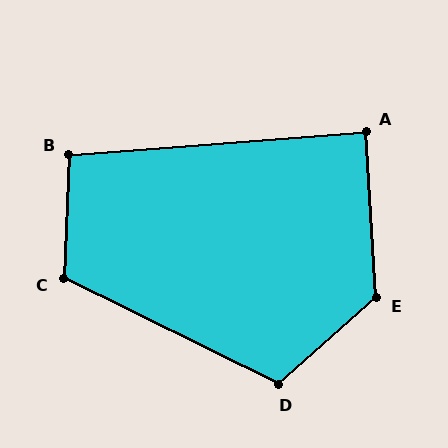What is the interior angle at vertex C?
Approximately 114 degrees (obtuse).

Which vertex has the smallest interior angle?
A, at approximately 89 degrees.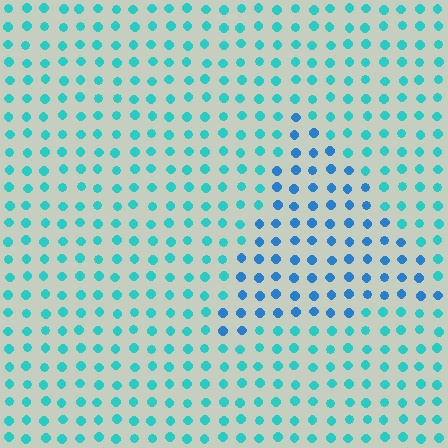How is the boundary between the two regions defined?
The boundary is defined purely by a slight shift in hue (about 31 degrees). Spacing, size, and orientation are identical on both sides.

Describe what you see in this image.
The image is filled with small cyan elements in a uniform arrangement. A triangle-shaped region is visible where the elements are tinted to a slightly different hue, forming a subtle color boundary.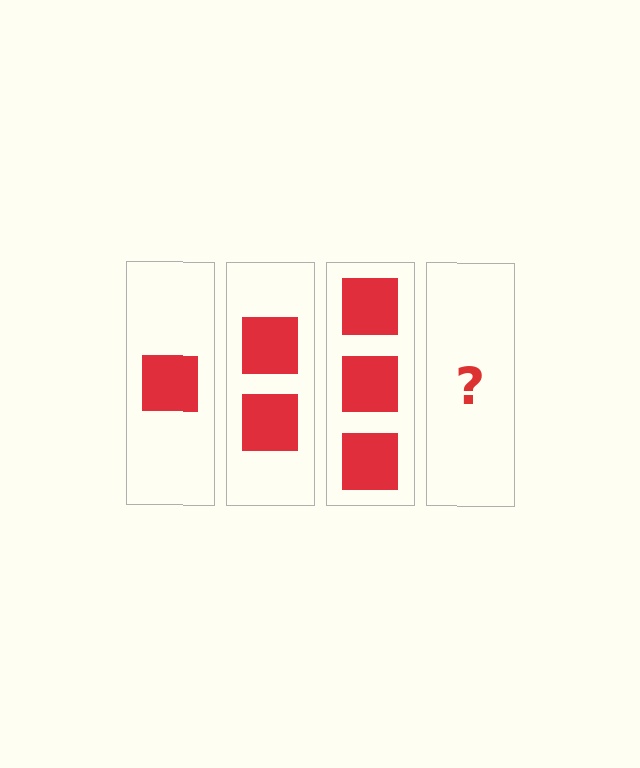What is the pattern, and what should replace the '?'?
The pattern is that each step adds one more square. The '?' should be 4 squares.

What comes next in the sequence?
The next element should be 4 squares.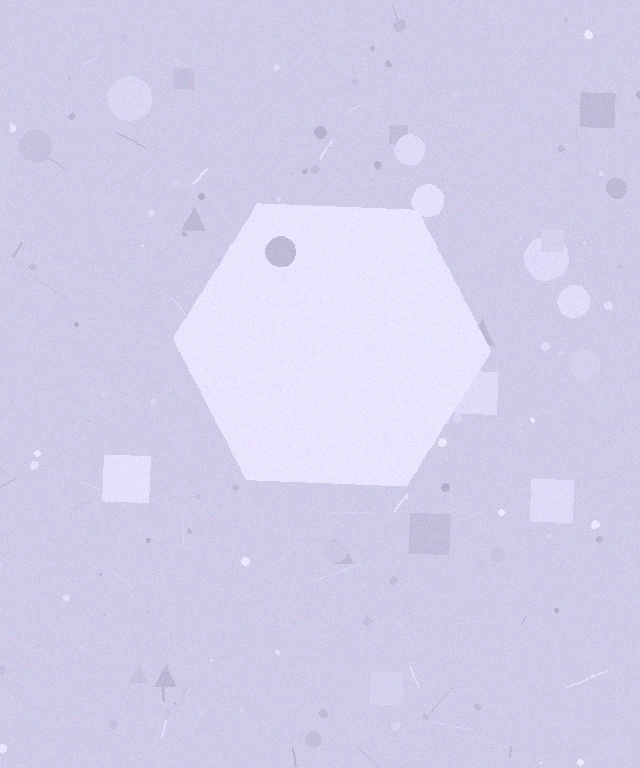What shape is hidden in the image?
A hexagon is hidden in the image.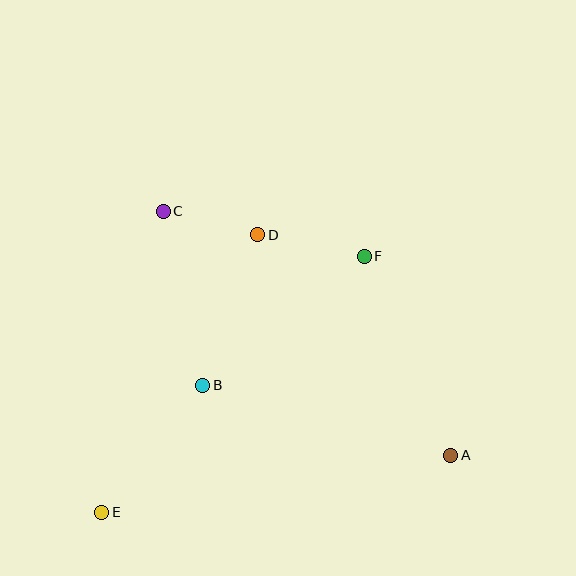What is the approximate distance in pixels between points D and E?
The distance between D and E is approximately 318 pixels.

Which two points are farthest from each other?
Points A and C are farthest from each other.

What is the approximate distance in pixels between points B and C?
The distance between B and C is approximately 178 pixels.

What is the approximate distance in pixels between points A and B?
The distance between A and B is approximately 258 pixels.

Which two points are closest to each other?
Points C and D are closest to each other.